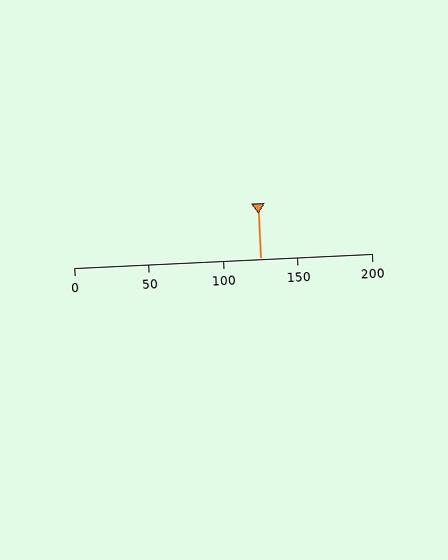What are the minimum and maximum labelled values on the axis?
The axis runs from 0 to 200.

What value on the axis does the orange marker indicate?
The marker indicates approximately 125.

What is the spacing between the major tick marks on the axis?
The major ticks are spaced 50 apart.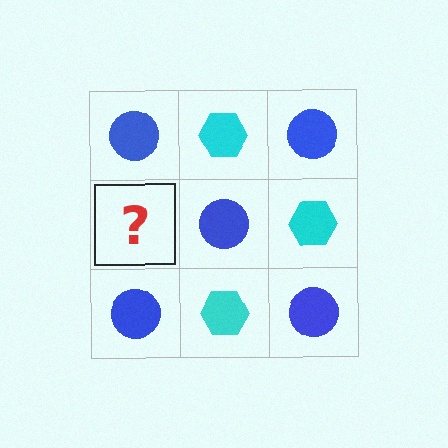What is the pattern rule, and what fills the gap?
The rule is that it alternates blue circle and cyan hexagon in a checkerboard pattern. The gap should be filled with a cyan hexagon.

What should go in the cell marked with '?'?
The missing cell should contain a cyan hexagon.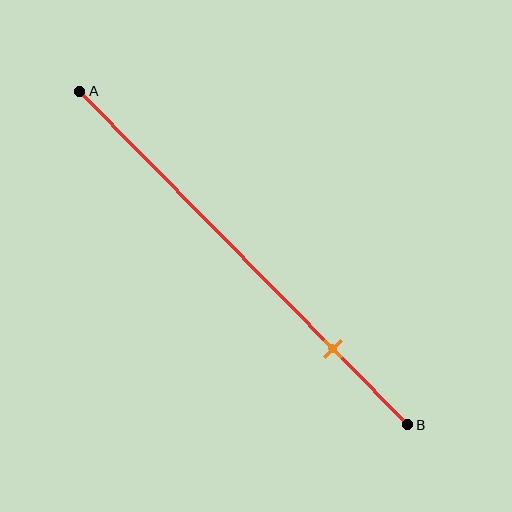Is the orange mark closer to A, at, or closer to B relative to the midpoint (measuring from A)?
The orange mark is closer to point B than the midpoint of segment AB.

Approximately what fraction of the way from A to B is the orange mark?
The orange mark is approximately 75% of the way from A to B.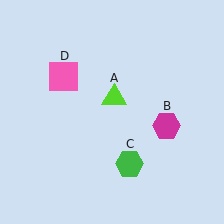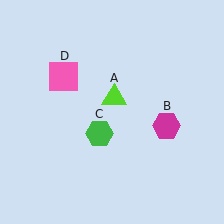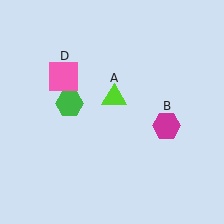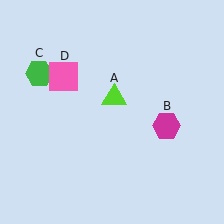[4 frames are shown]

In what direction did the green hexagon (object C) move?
The green hexagon (object C) moved up and to the left.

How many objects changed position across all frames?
1 object changed position: green hexagon (object C).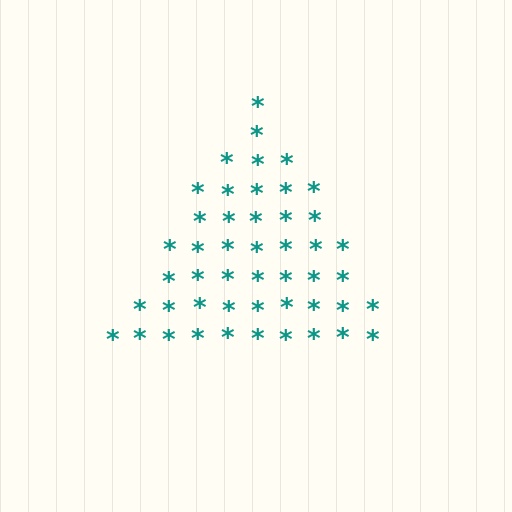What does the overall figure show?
The overall figure shows a triangle.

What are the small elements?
The small elements are asterisks.